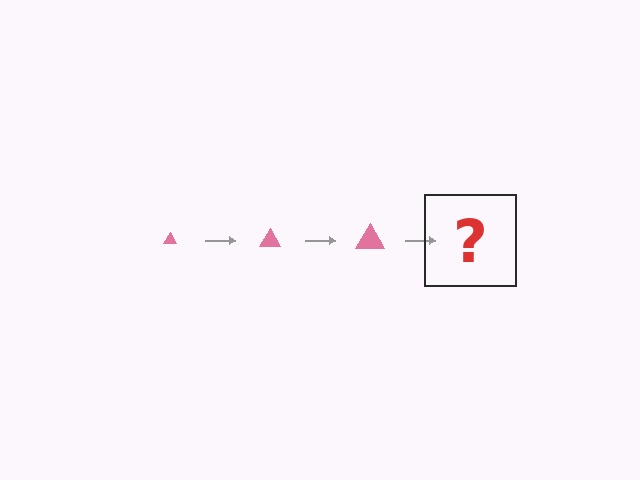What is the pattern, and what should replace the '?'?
The pattern is that the triangle gets progressively larger each step. The '?' should be a pink triangle, larger than the previous one.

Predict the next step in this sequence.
The next step is a pink triangle, larger than the previous one.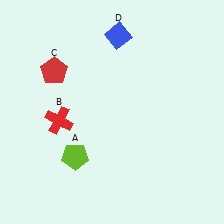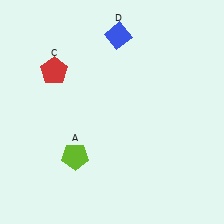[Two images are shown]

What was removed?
The red cross (B) was removed in Image 2.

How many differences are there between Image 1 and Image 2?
There is 1 difference between the two images.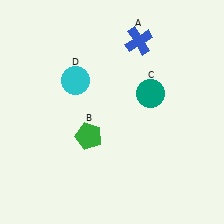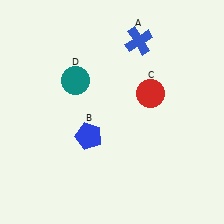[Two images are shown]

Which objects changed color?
B changed from green to blue. C changed from teal to red. D changed from cyan to teal.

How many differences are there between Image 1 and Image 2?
There are 3 differences between the two images.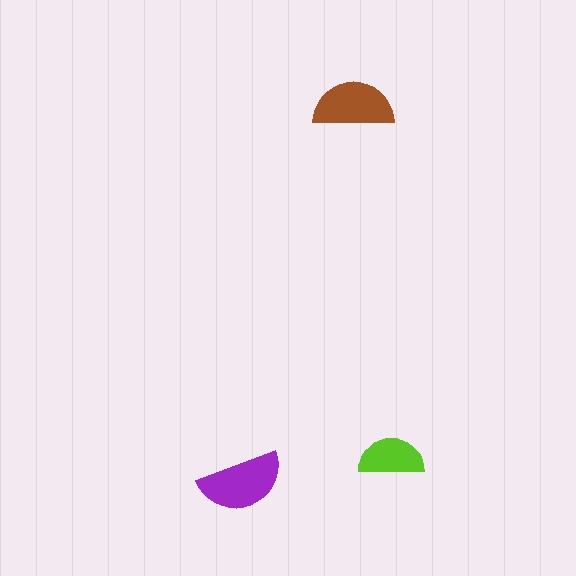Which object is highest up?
The brown semicircle is topmost.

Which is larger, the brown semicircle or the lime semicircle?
The brown one.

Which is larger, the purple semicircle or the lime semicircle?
The purple one.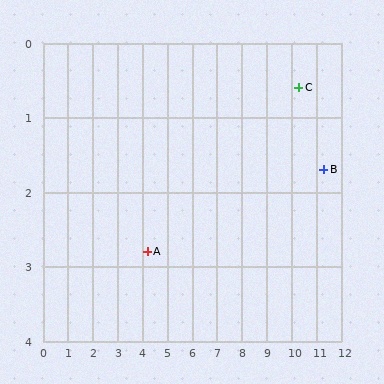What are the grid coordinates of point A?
Point A is at approximately (4.2, 2.8).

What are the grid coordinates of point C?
Point C is at approximately (10.3, 0.6).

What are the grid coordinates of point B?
Point B is at approximately (11.3, 1.7).